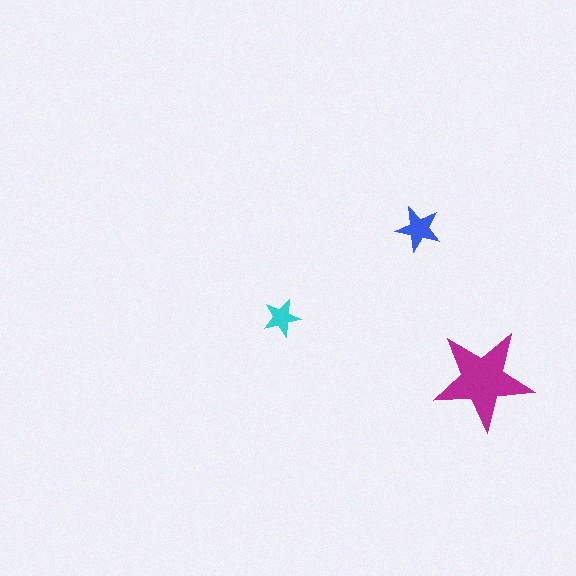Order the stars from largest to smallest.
the magenta one, the blue one, the cyan one.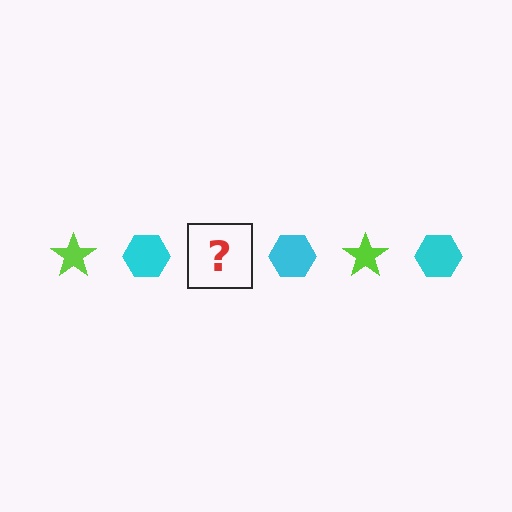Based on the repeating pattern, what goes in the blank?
The blank should be a lime star.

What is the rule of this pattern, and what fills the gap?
The rule is that the pattern alternates between lime star and cyan hexagon. The gap should be filled with a lime star.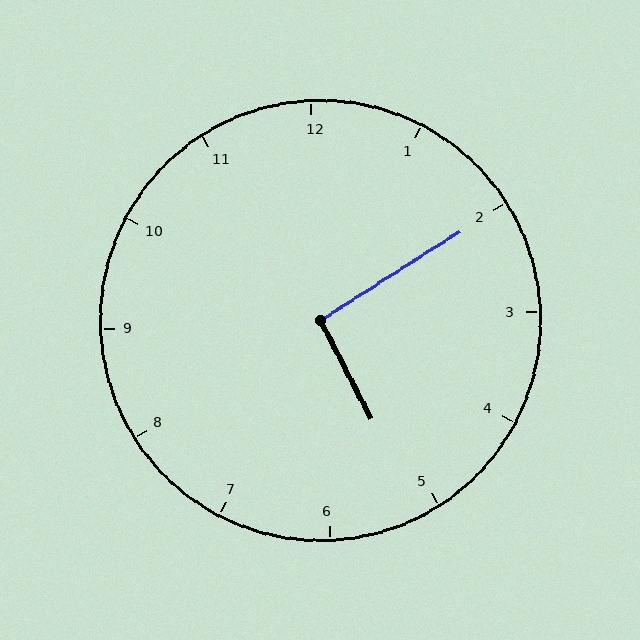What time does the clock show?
5:10.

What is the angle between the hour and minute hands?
Approximately 95 degrees.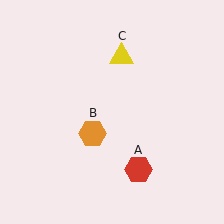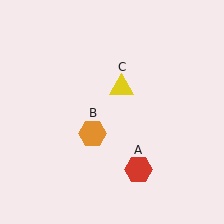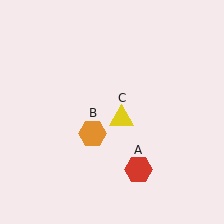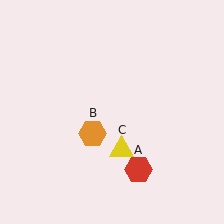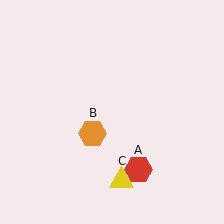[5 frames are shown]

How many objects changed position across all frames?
1 object changed position: yellow triangle (object C).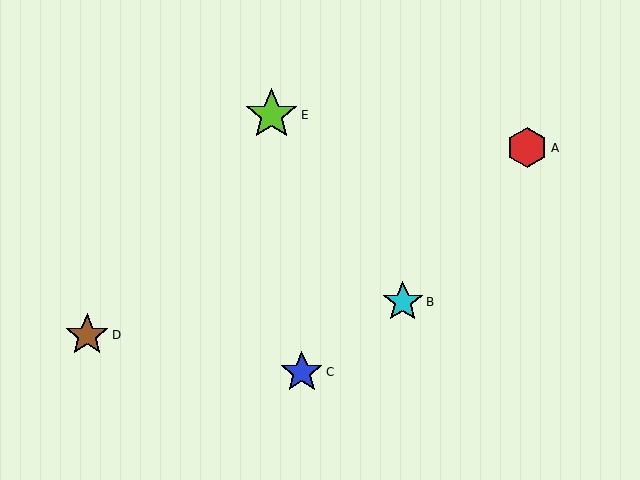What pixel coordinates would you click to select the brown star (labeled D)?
Click at (87, 335) to select the brown star D.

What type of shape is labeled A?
Shape A is a red hexagon.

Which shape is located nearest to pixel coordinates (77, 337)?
The brown star (labeled D) at (87, 335) is nearest to that location.